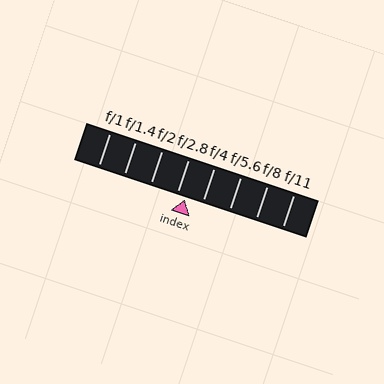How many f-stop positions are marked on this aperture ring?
There are 8 f-stop positions marked.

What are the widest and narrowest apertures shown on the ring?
The widest aperture shown is f/1 and the narrowest is f/11.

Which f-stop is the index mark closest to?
The index mark is closest to f/2.8.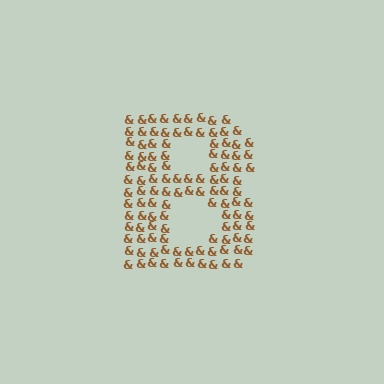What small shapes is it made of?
It is made of small ampersands.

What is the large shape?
The large shape is the letter B.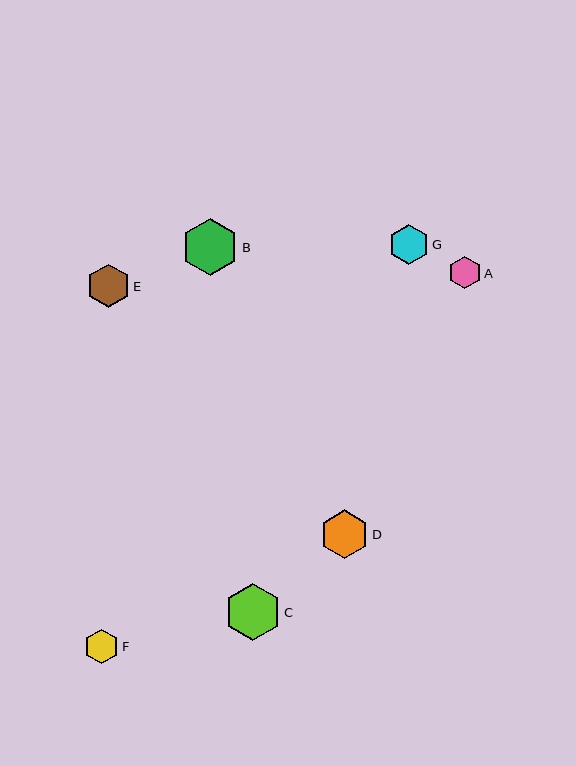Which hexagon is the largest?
Hexagon C is the largest with a size of approximately 57 pixels.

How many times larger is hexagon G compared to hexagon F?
Hexagon G is approximately 1.1 times the size of hexagon F.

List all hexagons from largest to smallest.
From largest to smallest: C, B, D, E, G, F, A.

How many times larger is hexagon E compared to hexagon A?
Hexagon E is approximately 1.3 times the size of hexagon A.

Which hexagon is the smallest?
Hexagon A is the smallest with a size of approximately 33 pixels.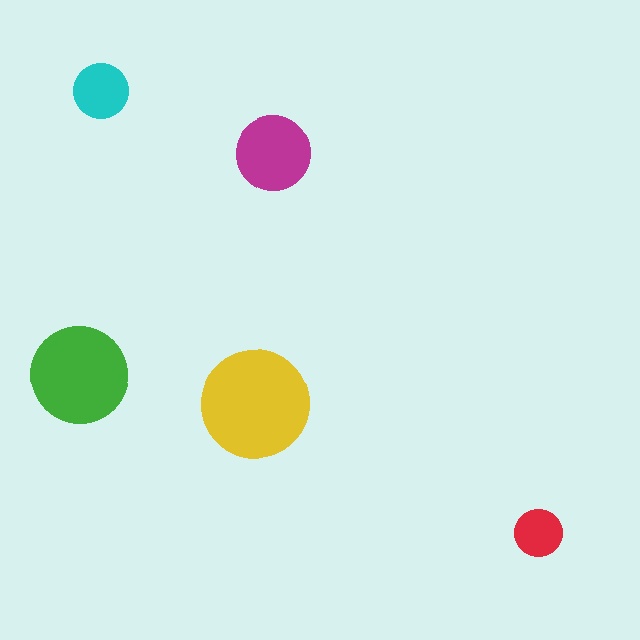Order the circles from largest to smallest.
the yellow one, the green one, the magenta one, the cyan one, the red one.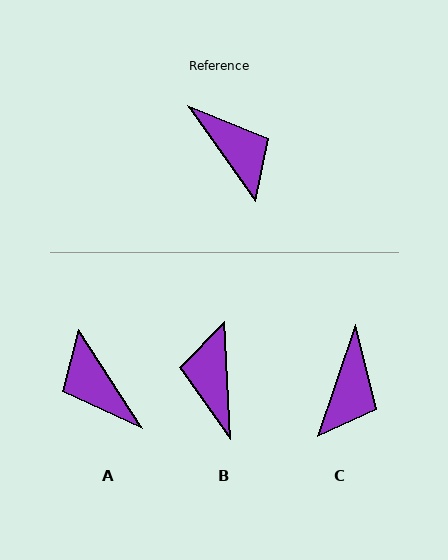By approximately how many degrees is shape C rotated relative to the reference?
Approximately 54 degrees clockwise.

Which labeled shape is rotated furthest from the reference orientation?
A, about 177 degrees away.